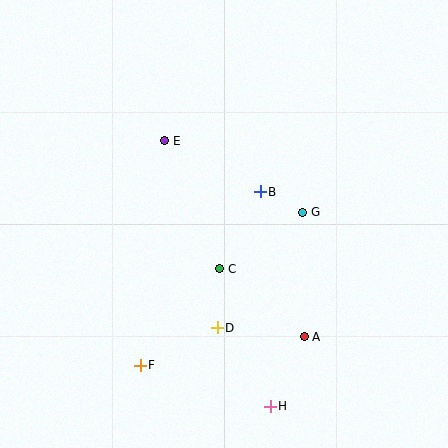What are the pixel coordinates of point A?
Point A is at (304, 337).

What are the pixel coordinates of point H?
Point H is at (270, 406).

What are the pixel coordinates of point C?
Point C is at (220, 269).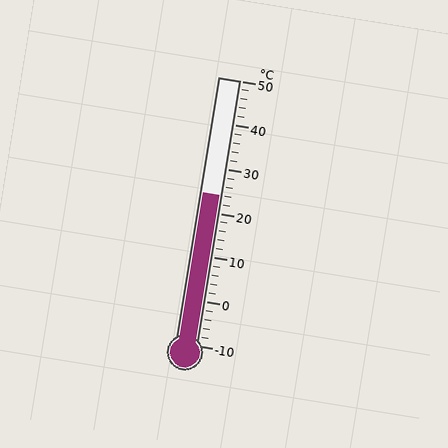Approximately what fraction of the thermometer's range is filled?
The thermometer is filled to approximately 55% of its range.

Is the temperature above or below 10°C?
The temperature is above 10°C.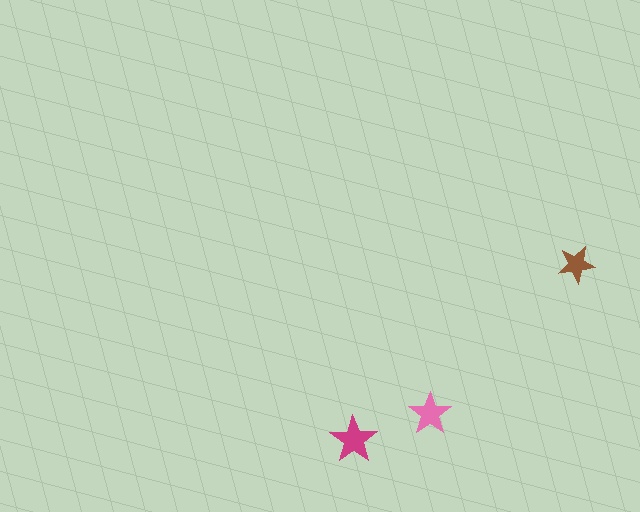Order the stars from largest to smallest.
the magenta one, the pink one, the brown one.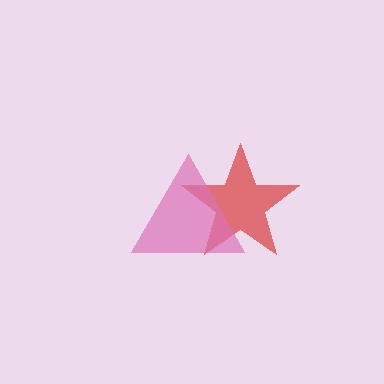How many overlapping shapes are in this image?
There are 2 overlapping shapes in the image.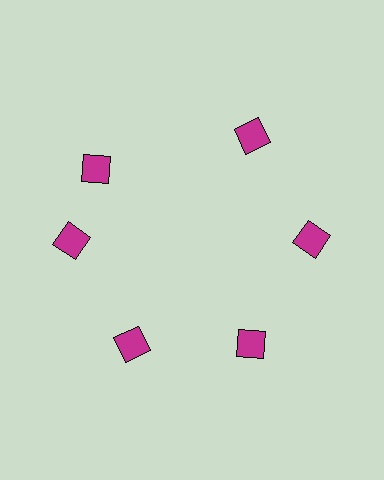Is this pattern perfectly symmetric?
No. The 6 magenta diamonds are arranged in a ring, but one element near the 11 o'clock position is rotated out of alignment along the ring, breaking the 6-fold rotational symmetry.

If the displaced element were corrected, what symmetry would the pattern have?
It would have 6-fold rotational symmetry — the pattern would map onto itself every 60 degrees.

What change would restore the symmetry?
The symmetry would be restored by rotating it back into even spacing with its neighbors so that all 6 diamonds sit at equal angles and equal distance from the center.